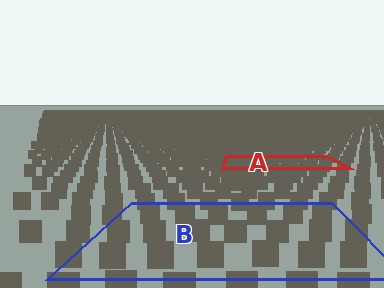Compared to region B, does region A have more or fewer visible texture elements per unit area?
Region A has more texture elements per unit area — they are packed more densely because it is farther away.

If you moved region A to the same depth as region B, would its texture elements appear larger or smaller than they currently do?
They would appear larger. At a closer depth, the same texture elements are projected at a bigger on-screen size.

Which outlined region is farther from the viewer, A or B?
Region A is farther from the viewer — the texture elements inside it appear smaller and more densely packed.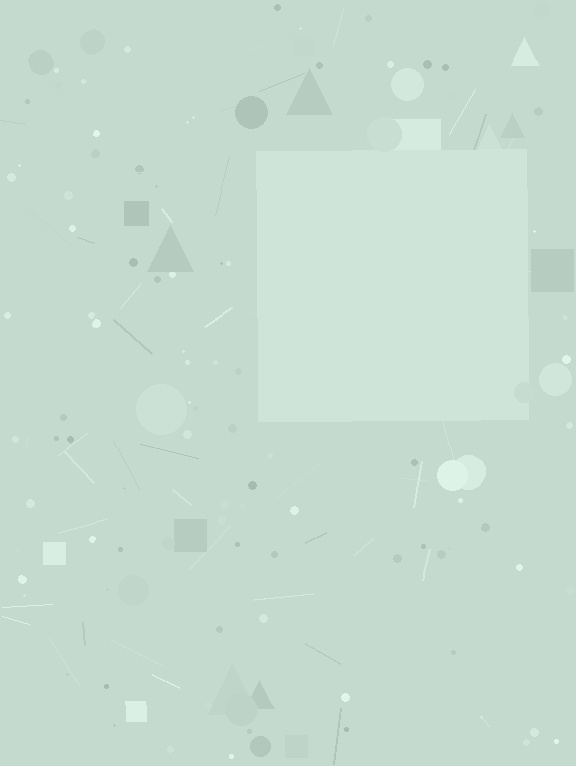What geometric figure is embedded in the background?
A square is embedded in the background.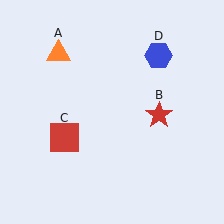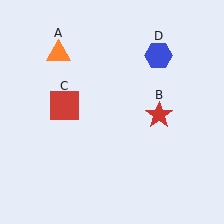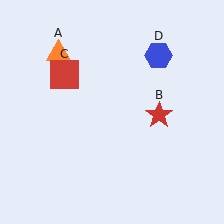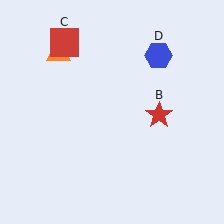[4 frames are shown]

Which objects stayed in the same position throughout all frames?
Orange triangle (object A) and red star (object B) and blue hexagon (object D) remained stationary.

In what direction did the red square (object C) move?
The red square (object C) moved up.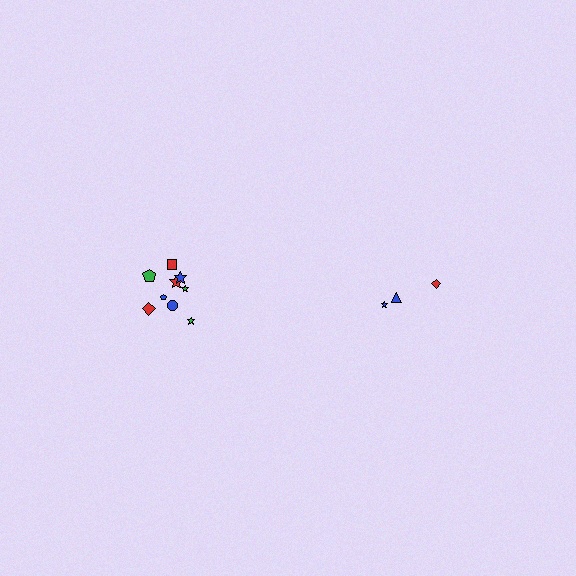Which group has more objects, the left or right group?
The left group.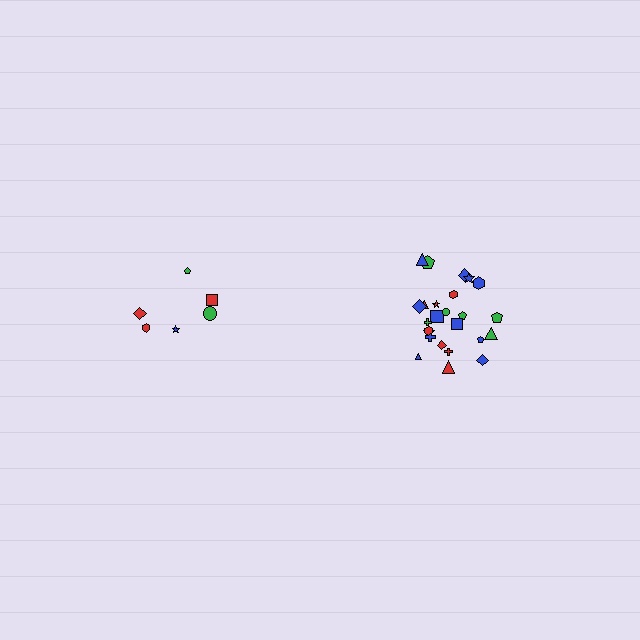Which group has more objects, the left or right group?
The right group.